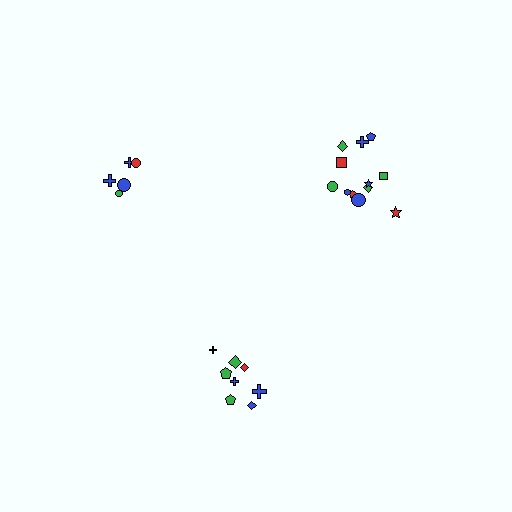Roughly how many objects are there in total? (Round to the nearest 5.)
Roughly 25 objects in total.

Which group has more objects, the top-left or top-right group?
The top-right group.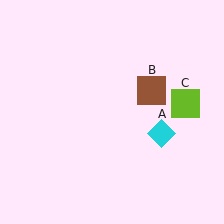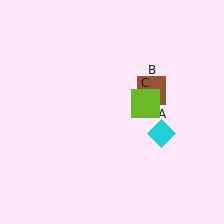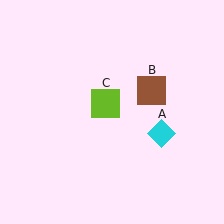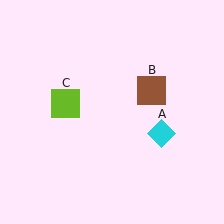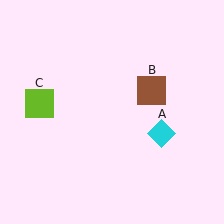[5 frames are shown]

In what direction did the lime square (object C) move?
The lime square (object C) moved left.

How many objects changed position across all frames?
1 object changed position: lime square (object C).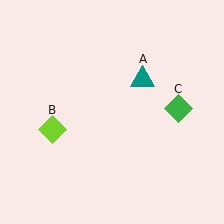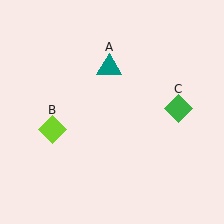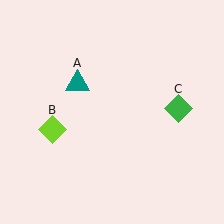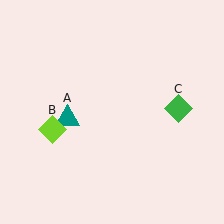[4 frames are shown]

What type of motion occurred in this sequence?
The teal triangle (object A) rotated counterclockwise around the center of the scene.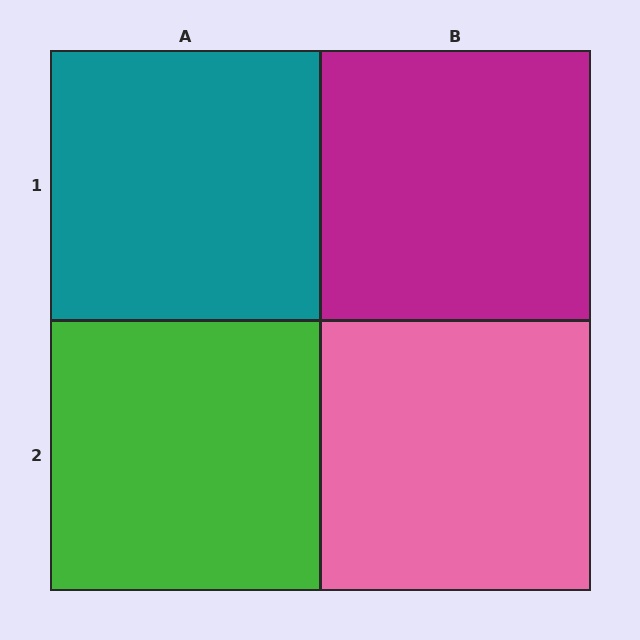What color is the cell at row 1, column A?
Teal.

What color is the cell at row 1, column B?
Magenta.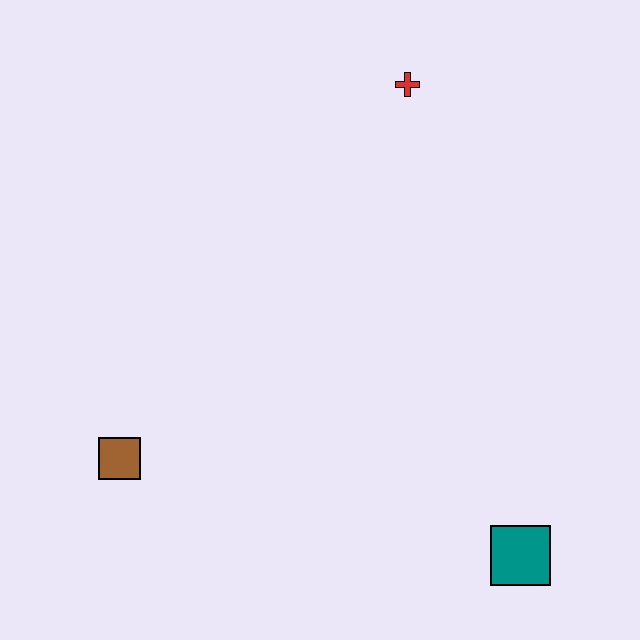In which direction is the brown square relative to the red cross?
The brown square is below the red cross.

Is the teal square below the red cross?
Yes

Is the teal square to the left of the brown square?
No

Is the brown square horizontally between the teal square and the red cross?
No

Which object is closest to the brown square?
The teal square is closest to the brown square.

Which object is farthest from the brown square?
The red cross is farthest from the brown square.